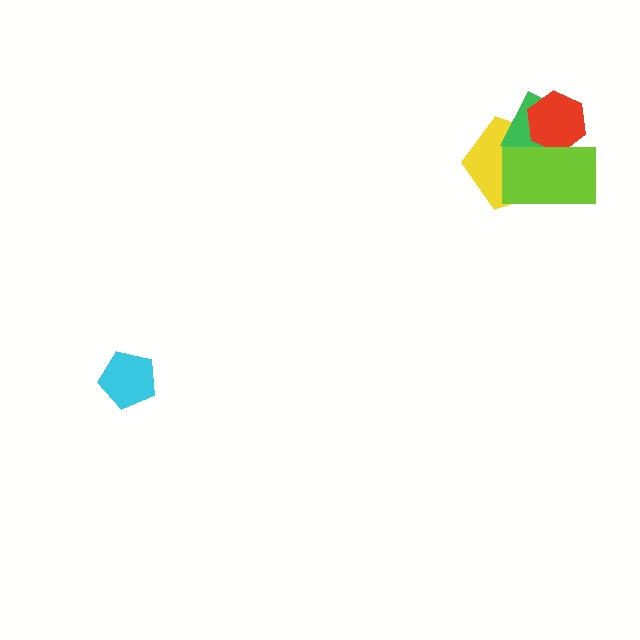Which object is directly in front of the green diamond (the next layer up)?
The red hexagon is directly in front of the green diamond.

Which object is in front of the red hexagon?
The lime rectangle is in front of the red hexagon.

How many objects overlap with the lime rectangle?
3 objects overlap with the lime rectangle.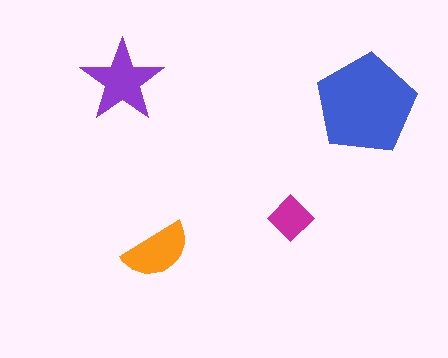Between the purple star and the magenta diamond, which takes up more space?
The purple star.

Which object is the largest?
The blue pentagon.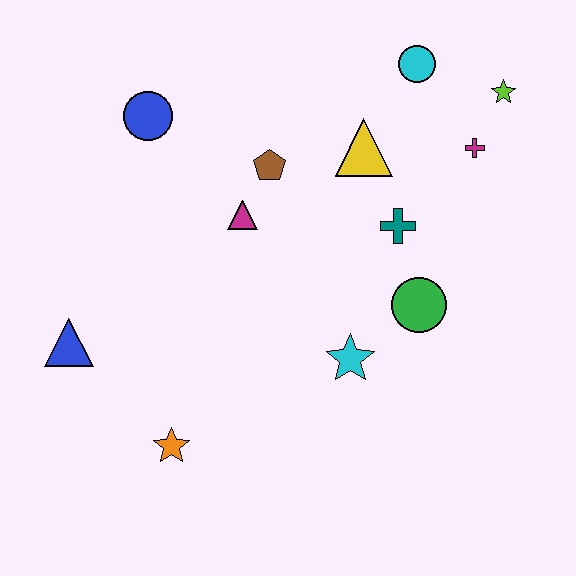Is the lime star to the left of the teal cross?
No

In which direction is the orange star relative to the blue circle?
The orange star is below the blue circle.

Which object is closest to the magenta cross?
The lime star is closest to the magenta cross.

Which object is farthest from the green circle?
The blue triangle is farthest from the green circle.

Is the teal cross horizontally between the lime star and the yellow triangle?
Yes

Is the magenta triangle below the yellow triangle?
Yes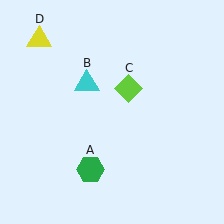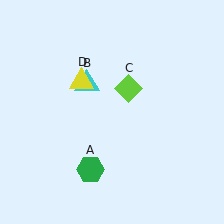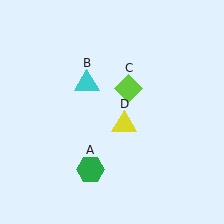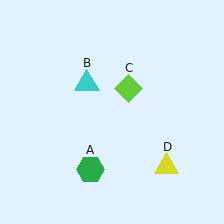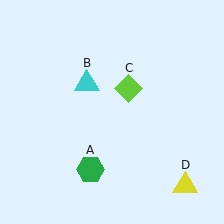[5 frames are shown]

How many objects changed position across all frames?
1 object changed position: yellow triangle (object D).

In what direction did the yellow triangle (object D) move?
The yellow triangle (object D) moved down and to the right.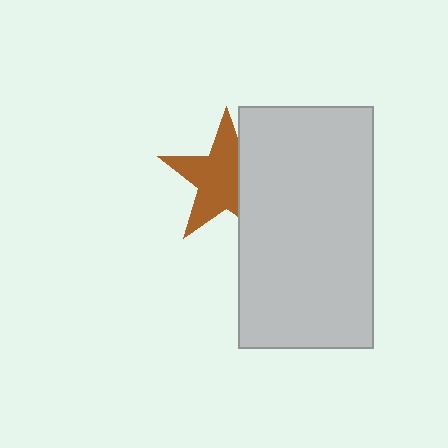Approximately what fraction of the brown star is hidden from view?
Roughly 34% of the brown star is hidden behind the light gray rectangle.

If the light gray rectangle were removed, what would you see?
You would see the complete brown star.